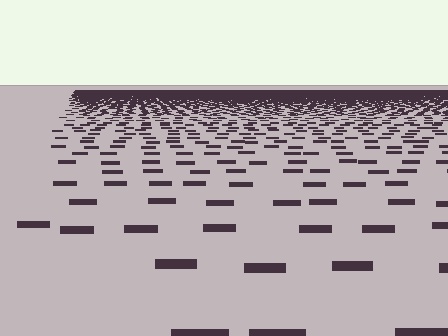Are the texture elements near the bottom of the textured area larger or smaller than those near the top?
Larger. Near the bottom, elements are closer to the viewer and appear at a bigger on-screen size.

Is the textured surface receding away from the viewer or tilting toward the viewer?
The surface is receding away from the viewer. Texture elements get smaller and denser toward the top.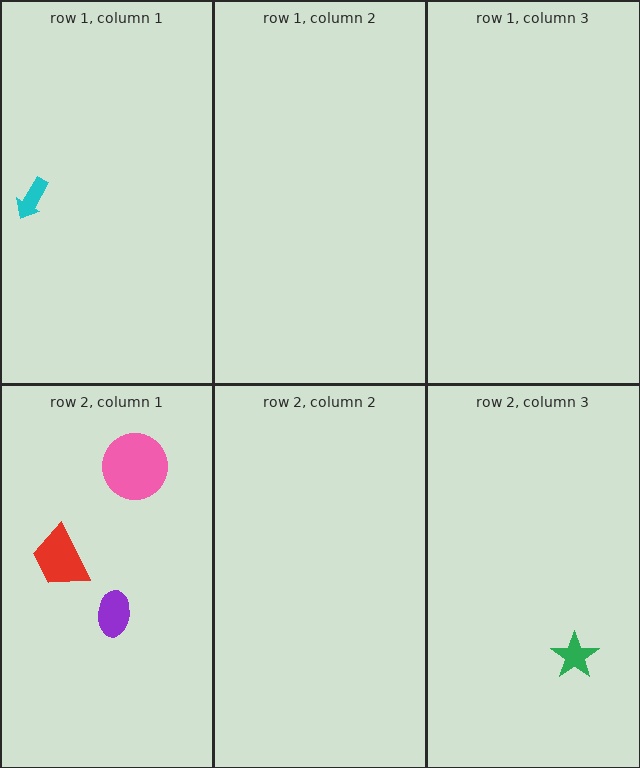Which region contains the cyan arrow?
The row 1, column 1 region.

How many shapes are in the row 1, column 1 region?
1.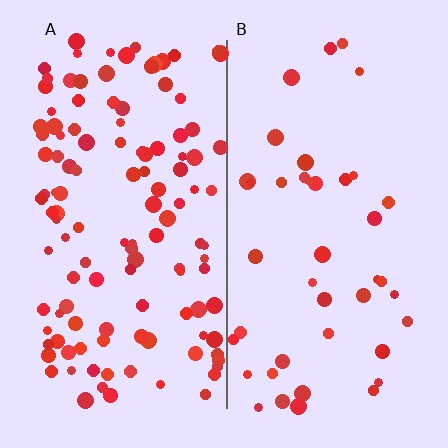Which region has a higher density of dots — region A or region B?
A (the left).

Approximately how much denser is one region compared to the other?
Approximately 2.9× — region A over region B.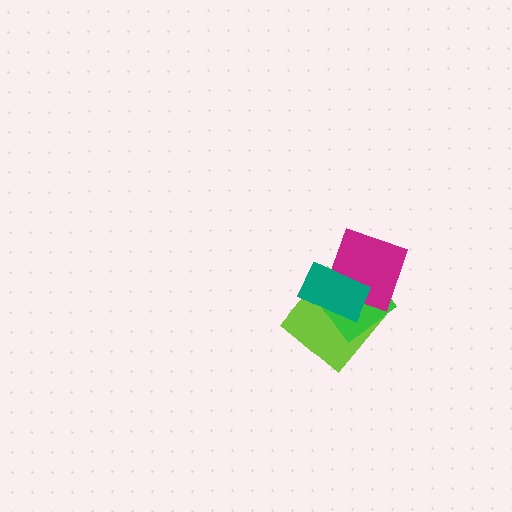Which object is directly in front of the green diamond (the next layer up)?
The magenta square is directly in front of the green diamond.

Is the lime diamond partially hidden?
Yes, it is partially covered by another shape.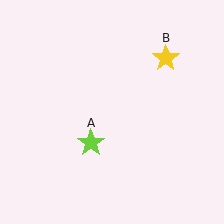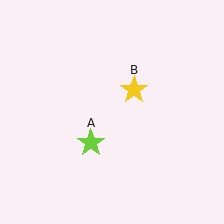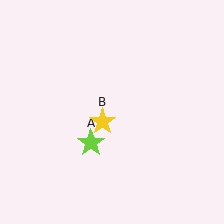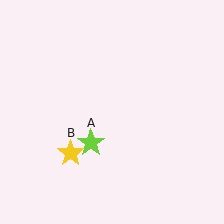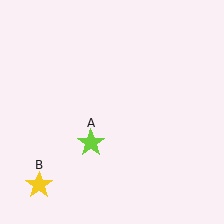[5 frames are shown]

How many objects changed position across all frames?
1 object changed position: yellow star (object B).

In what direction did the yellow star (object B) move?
The yellow star (object B) moved down and to the left.